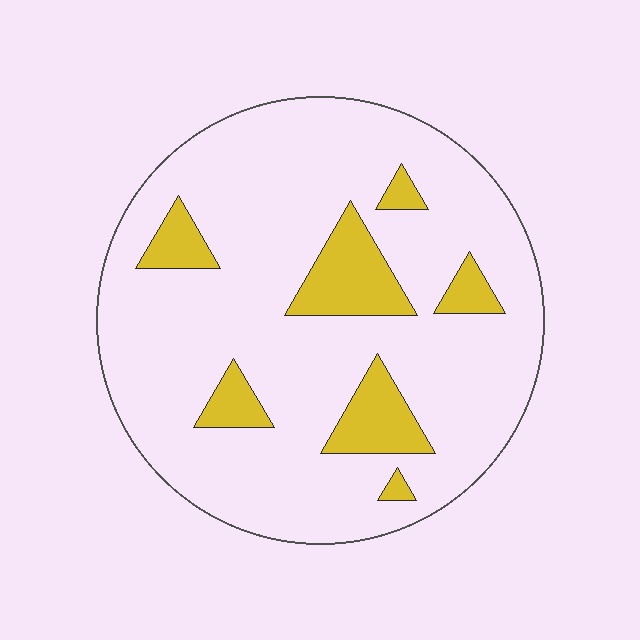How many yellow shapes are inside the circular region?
7.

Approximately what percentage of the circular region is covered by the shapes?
Approximately 15%.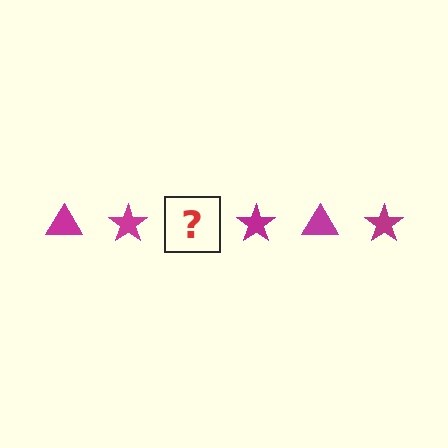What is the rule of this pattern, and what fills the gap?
The rule is that the pattern cycles through triangle, star shapes in magenta. The gap should be filled with a magenta triangle.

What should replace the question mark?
The question mark should be replaced with a magenta triangle.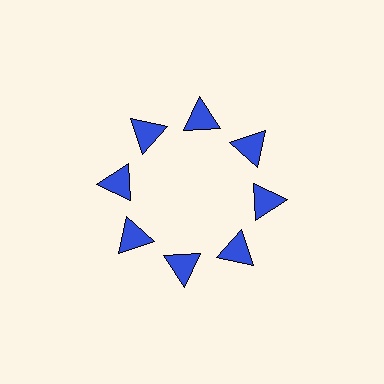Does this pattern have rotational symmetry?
Yes, this pattern has 8-fold rotational symmetry. It looks the same after rotating 45 degrees around the center.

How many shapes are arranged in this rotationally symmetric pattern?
There are 8 shapes, arranged in 8 groups of 1.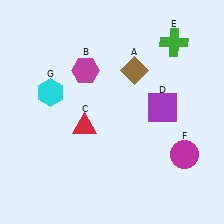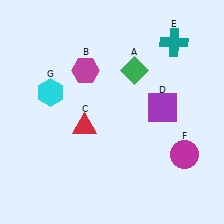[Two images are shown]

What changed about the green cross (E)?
In Image 1, E is green. In Image 2, it changed to teal.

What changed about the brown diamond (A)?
In Image 1, A is brown. In Image 2, it changed to green.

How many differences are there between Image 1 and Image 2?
There are 2 differences between the two images.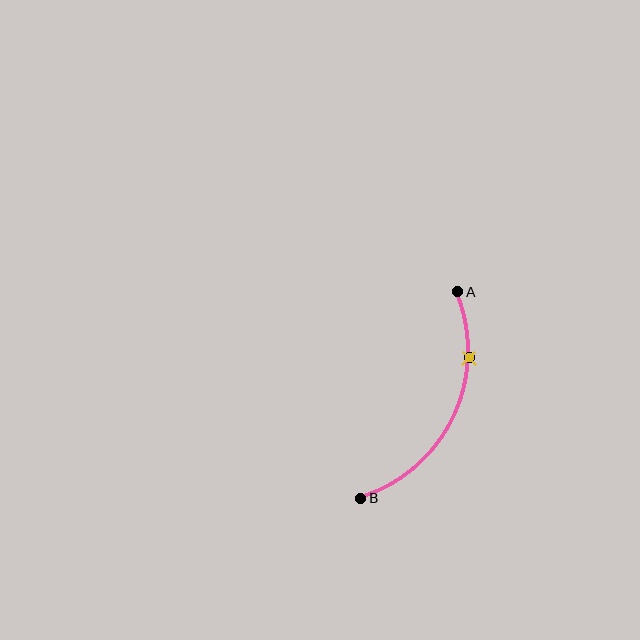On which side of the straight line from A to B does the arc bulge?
The arc bulges to the right of the straight line connecting A and B.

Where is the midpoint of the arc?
The arc midpoint is the point on the curve farthest from the straight line joining A and B. It sits to the right of that line.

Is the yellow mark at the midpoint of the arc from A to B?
No. The yellow mark lies on the arc but is closer to endpoint A. The arc midpoint would be at the point on the curve equidistant along the arc from both A and B.